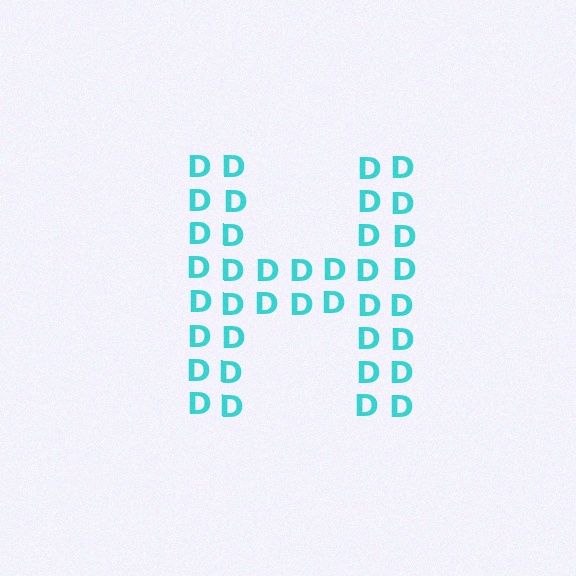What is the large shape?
The large shape is the letter H.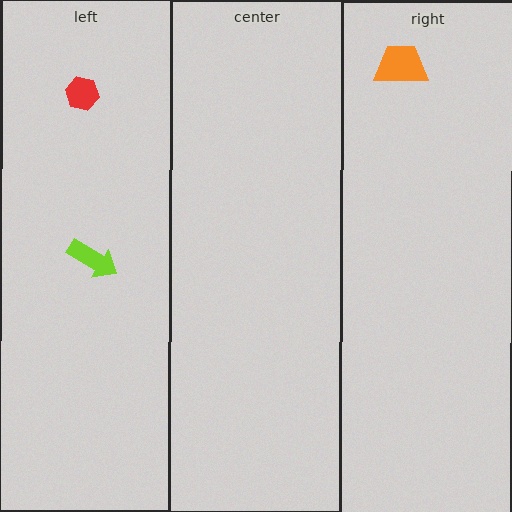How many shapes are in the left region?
2.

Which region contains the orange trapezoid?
The right region.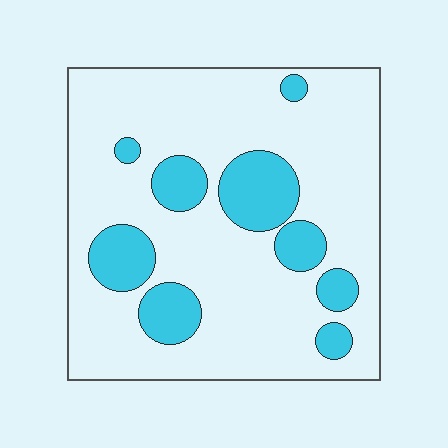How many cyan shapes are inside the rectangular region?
9.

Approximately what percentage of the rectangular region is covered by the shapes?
Approximately 20%.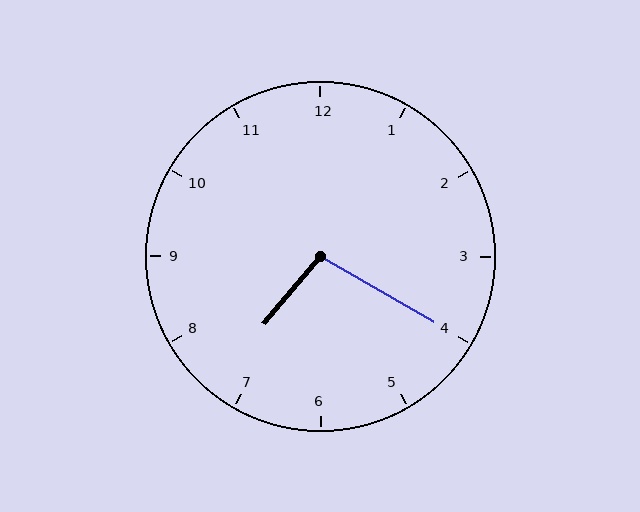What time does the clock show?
7:20.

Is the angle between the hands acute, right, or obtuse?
It is obtuse.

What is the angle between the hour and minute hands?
Approximately 100 degrees.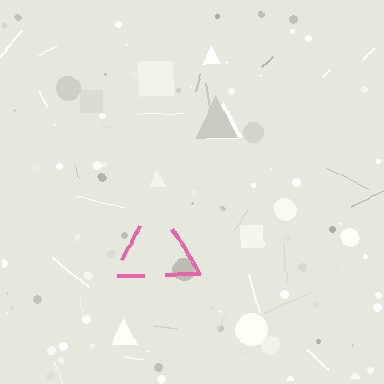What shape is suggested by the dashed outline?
The dashed outline suggests a triangle.